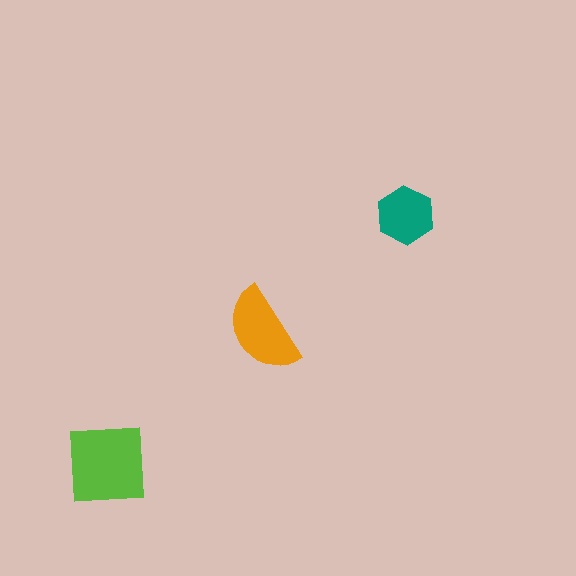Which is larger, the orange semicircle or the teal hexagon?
The orange semicircle.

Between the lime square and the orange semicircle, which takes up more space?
The lime square.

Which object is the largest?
The lime square.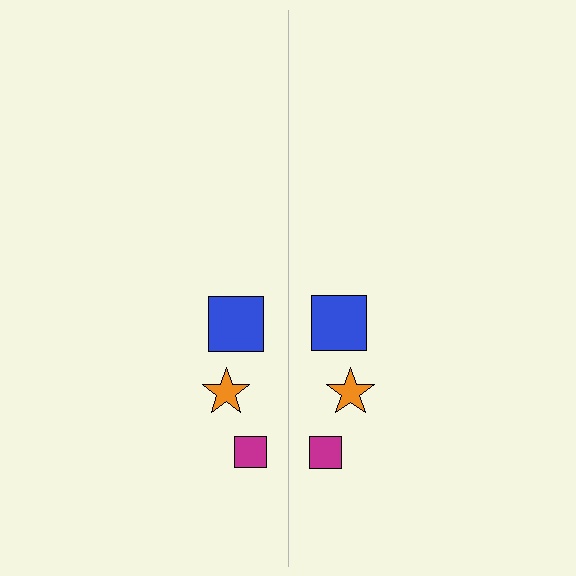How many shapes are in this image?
There are 6 shapes in this image.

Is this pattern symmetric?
Yes, this pattern has bilateral (reflection) symmetry.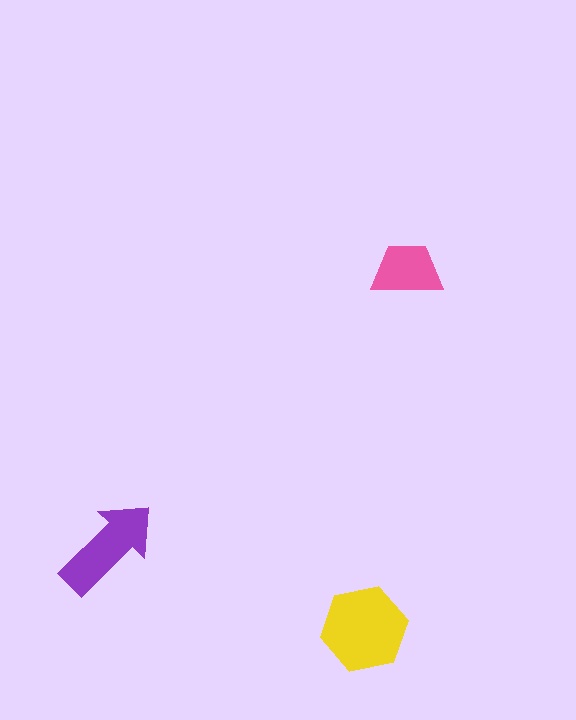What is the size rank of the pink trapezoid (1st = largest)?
3rd.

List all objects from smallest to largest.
The pink trapezoid, the purple arrow, the yellow hexagon.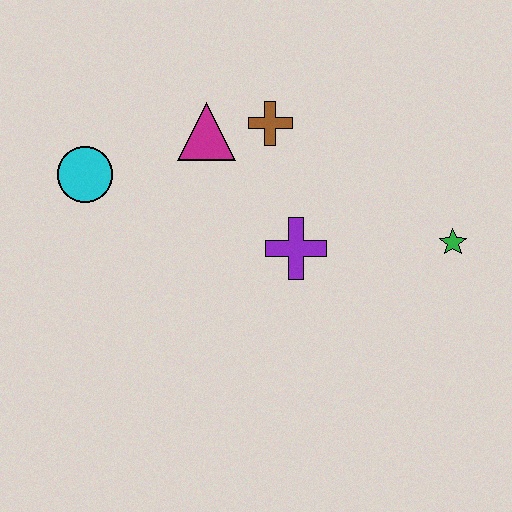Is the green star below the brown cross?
Yes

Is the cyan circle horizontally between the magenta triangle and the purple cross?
No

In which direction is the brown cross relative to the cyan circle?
The brown cross is to the right of the cyan circle.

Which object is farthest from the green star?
The cyan circle is farthest from the green star.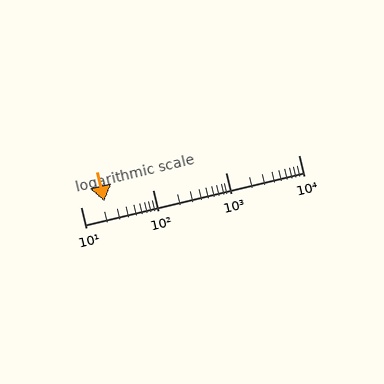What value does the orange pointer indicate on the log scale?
The pointer indicates approximately 21.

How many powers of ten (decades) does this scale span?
The scale spans 3 decades, from 10 to 10000.